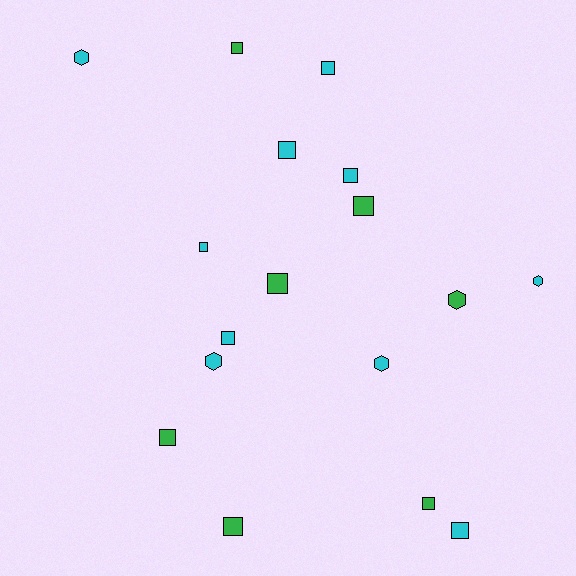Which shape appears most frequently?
Square, with 12 objects.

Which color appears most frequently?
Cyan, with 10 objects.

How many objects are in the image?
There are 17 objects.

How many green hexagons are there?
There is 1 green hexagon.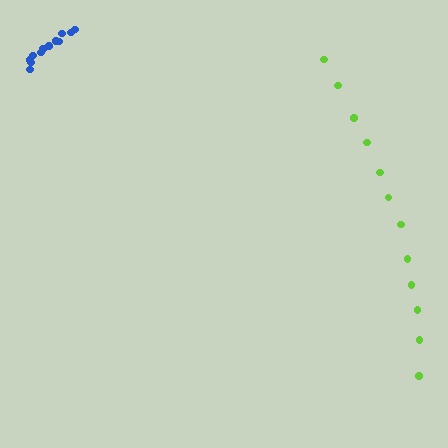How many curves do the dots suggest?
There are 2 distinct paths.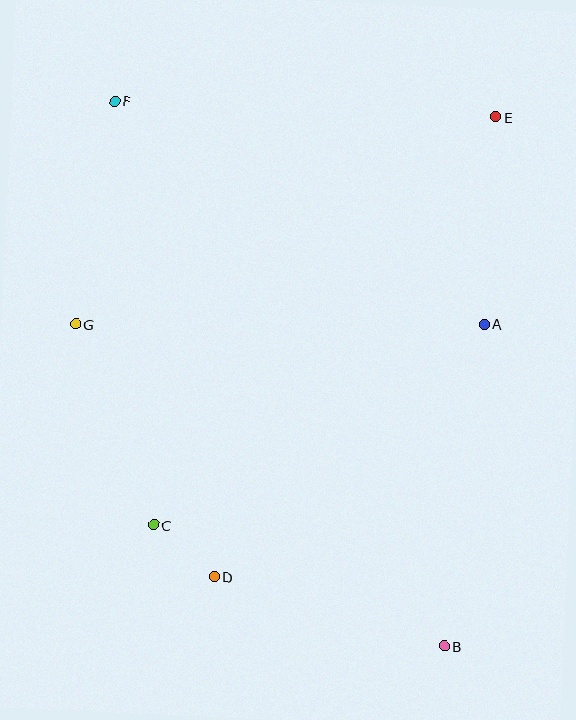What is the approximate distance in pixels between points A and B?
The distance between A and B is approximately 325 pixels.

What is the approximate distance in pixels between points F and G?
The distance between F and G is approximately 226 pixels.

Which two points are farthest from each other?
Points B and F are farthest from each other.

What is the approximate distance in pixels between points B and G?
The distance between B and G is approximately 490 pixels.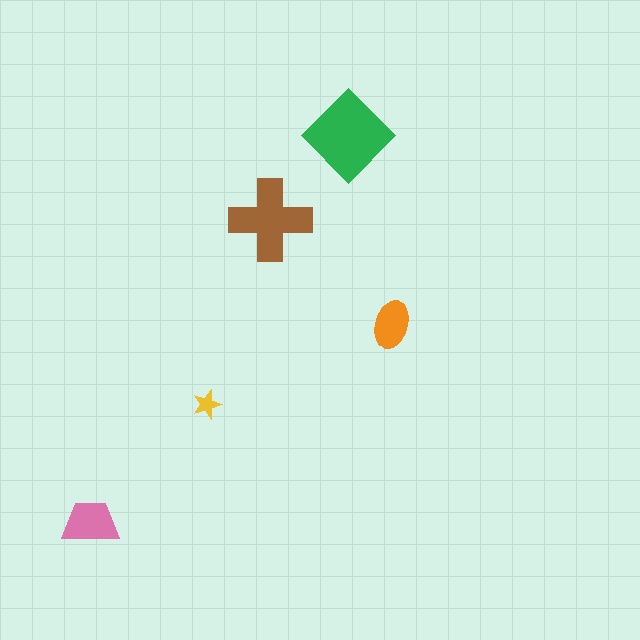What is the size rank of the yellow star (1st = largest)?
5th.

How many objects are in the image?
There are 5 objects in the image.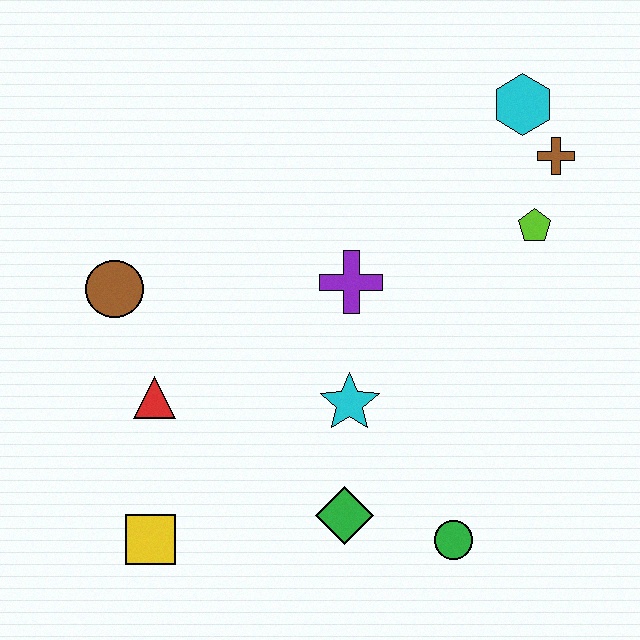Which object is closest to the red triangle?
The brown circle is closest to the red triangle.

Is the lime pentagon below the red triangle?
No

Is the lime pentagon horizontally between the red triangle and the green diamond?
No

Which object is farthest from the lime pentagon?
The yellow square is farthest from the lime pentagon.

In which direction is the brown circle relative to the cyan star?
The brown circle is to the left of the cyan star.